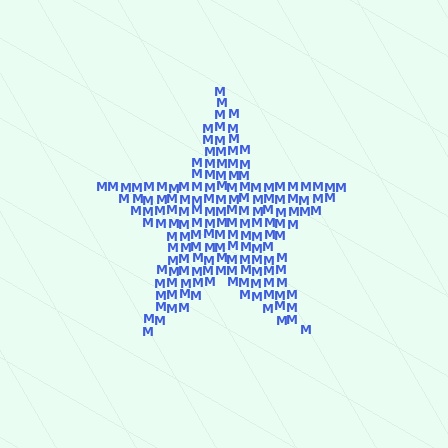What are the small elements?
The small elements are letter M's.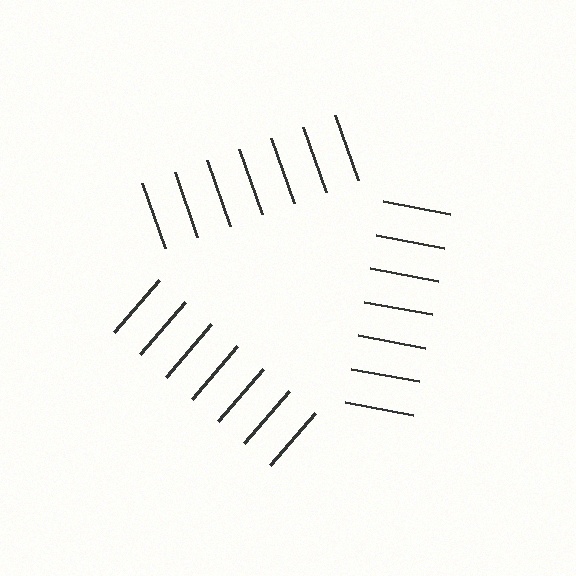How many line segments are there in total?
21 — 7 along each of the 3 edges.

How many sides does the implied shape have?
3 sides — the line-ends trace a triangle.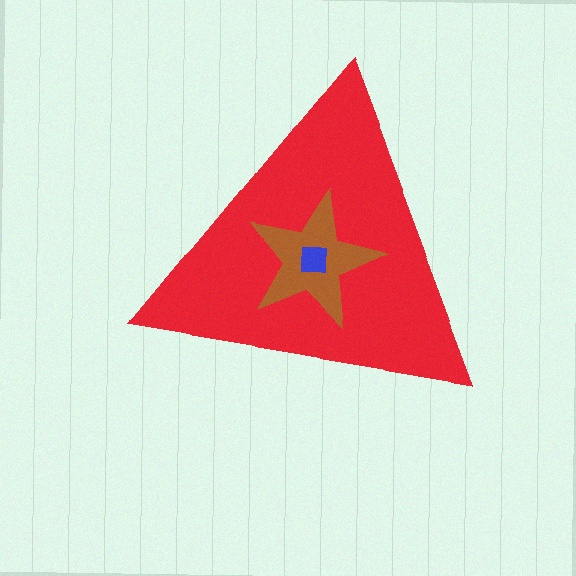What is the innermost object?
The blue square.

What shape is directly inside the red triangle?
The brown star.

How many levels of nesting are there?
3.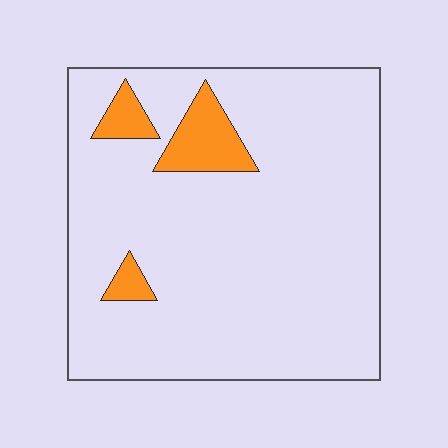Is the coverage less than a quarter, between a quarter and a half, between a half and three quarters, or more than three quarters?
Less than a quarter.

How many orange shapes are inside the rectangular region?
3.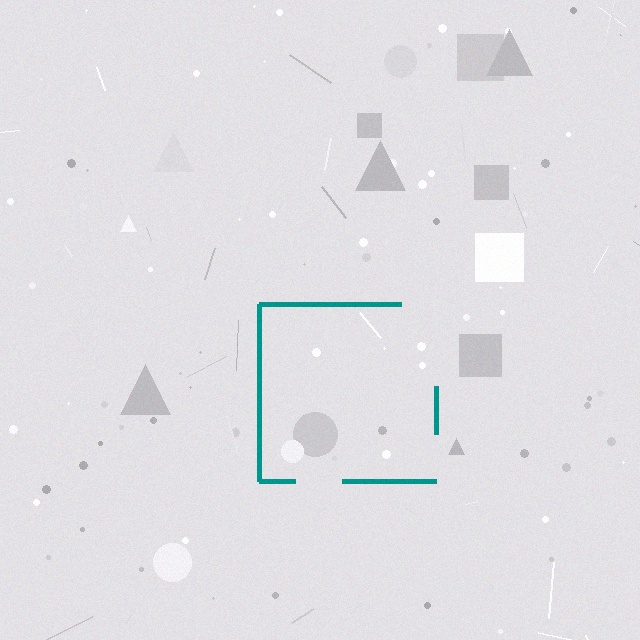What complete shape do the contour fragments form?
The contour fragments form a square.